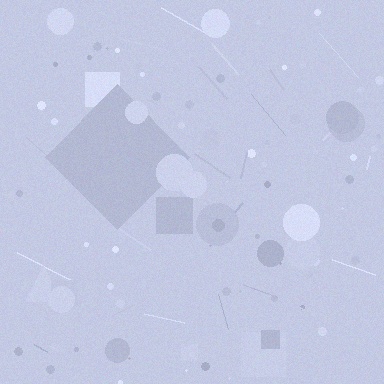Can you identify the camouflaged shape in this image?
The camouflaged shape is a diamond.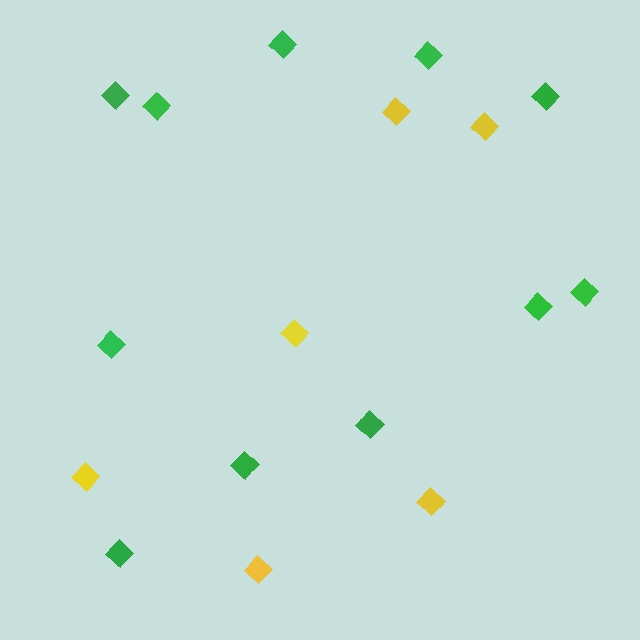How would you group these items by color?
There are 2 groups: one group of green diamonds (11) and one group of yellow diamonds (6).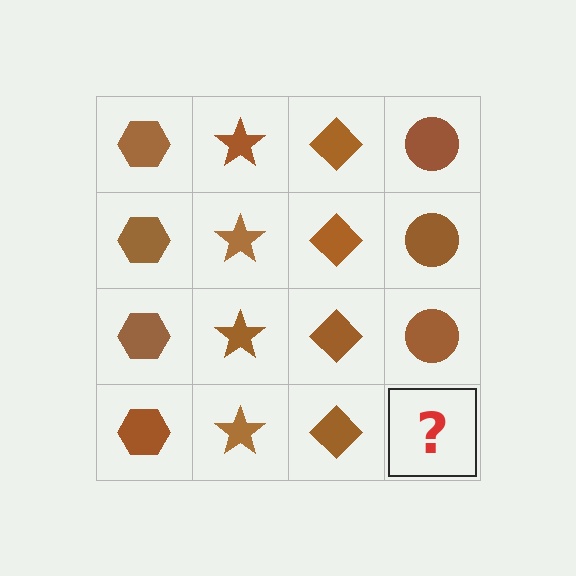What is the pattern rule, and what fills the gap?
The rule is that each column has a consistent shape. The gap should be filled with a brown circle.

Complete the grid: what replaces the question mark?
The question mark should be replaced with a brown circle.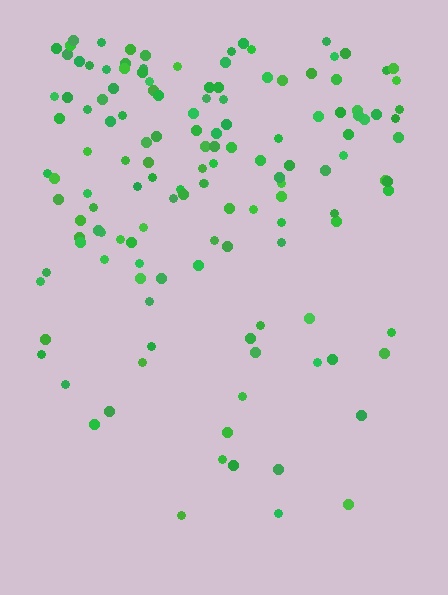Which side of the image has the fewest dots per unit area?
The bottom.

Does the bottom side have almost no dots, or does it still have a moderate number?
Still a moderate number, just noticeably fewer than the top.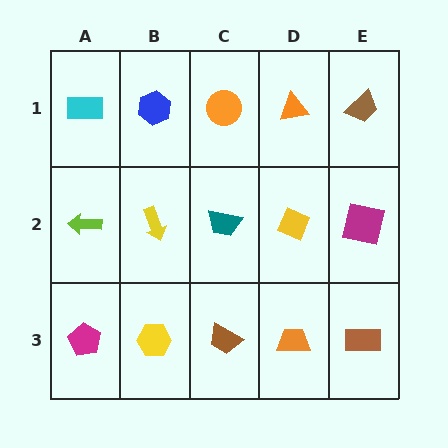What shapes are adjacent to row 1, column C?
A teal trapezoid (row 2, column C), a blue hexagon (row 1, column B), an orange triangle (row 1, column D).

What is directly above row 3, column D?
A yellow diamond.